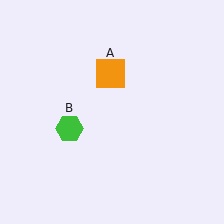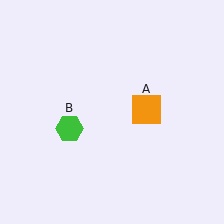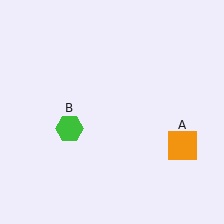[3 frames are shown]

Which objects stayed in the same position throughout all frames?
Green hexagon (object B) remained stationary.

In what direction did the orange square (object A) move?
The orange square (object A) moved down and to the right.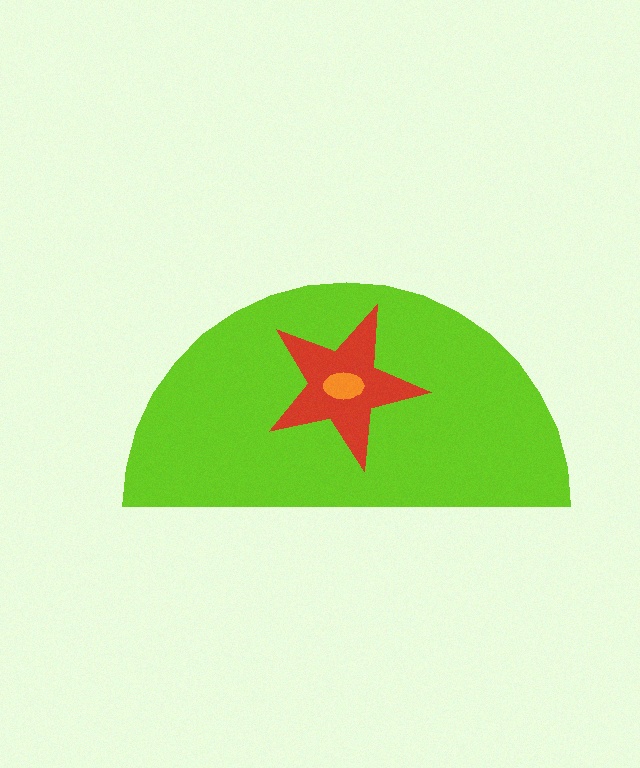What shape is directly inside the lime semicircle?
The red star.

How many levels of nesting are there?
3.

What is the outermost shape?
The lime semicircle.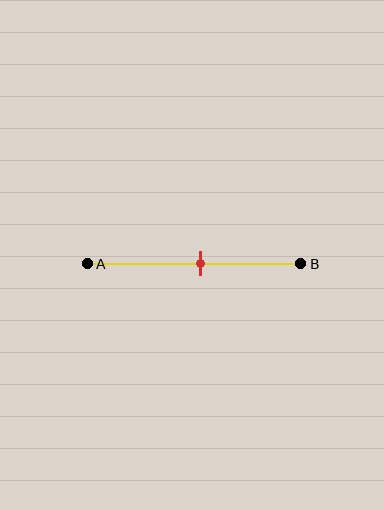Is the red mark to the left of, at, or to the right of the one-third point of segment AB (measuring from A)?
The red mark is to the right of the one-third point of segment AB.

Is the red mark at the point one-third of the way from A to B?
No, the mark is at about 55% from A, not at the 33% one-third point.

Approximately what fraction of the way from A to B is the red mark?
The red mark is approximately 55% of the way from A to B.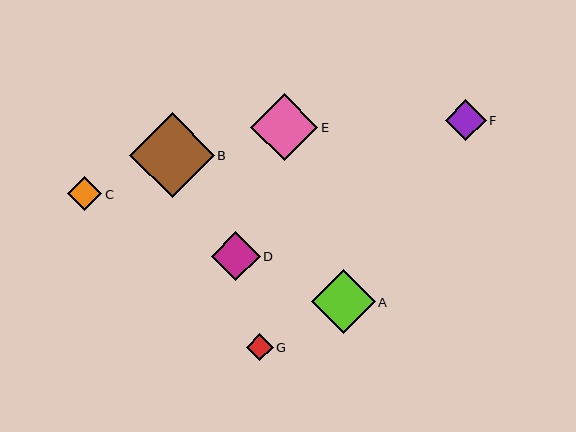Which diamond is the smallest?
Diamond G is the smallest with a size of approximately 27 pixels.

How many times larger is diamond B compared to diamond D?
Diamond B is approximately 1.7 times the size of diamond D.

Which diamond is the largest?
Diamond B is the largest with a size of approximately 85 pixels.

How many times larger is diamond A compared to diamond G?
Diamond A is approximately 2.3 times the size of diamond G.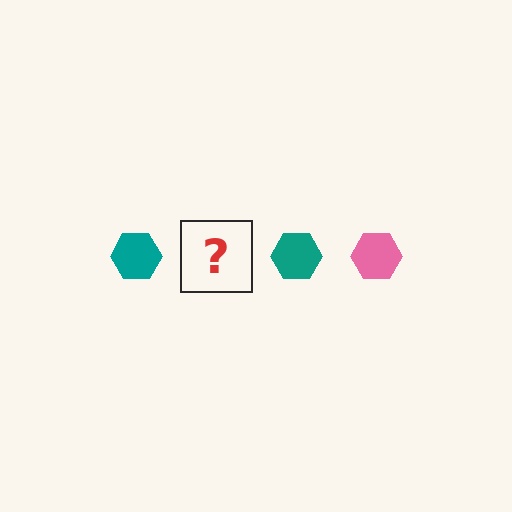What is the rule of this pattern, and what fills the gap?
The rule is that the pattern cycles through teal, pink hexagons. The gap should be filled with a pink hexagon.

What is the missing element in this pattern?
The missing element is a pink hexagon.